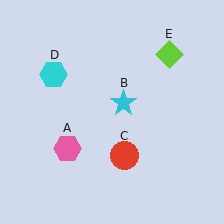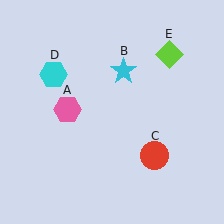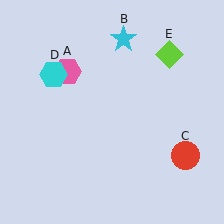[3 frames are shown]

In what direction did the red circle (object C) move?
The red circle (object C) moved right.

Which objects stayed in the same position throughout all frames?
Cyan hexagon (object D) and lime diamond (object E) remained stationary.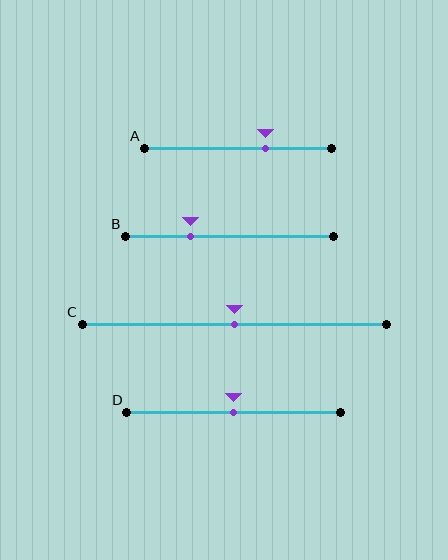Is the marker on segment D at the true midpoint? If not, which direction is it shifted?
Yes, the marker on segment D is at the true midpoint.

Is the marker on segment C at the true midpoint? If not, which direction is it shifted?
Yes, the marker on segment C is at the true midpoint.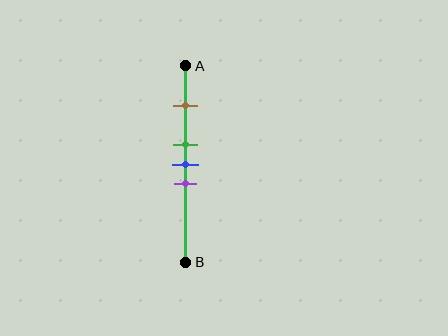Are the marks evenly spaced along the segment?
No, the marks are not evenly spaced.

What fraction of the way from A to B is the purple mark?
The purple mark is approximately 60% (0.6) of the way from A to B.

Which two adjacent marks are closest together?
The green and blue marks are the closest adjacent pair.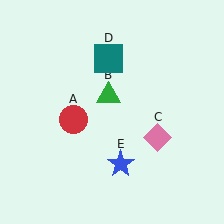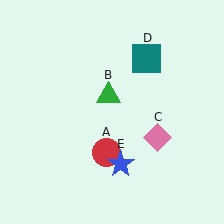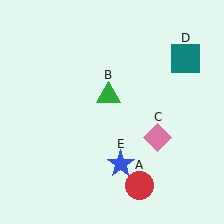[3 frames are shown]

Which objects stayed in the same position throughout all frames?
Green triangle (object B) and pink diamond (object C) and blue star (object E) remained stationary.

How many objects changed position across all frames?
2 objects changed position: red circle (object A), teal square (object D).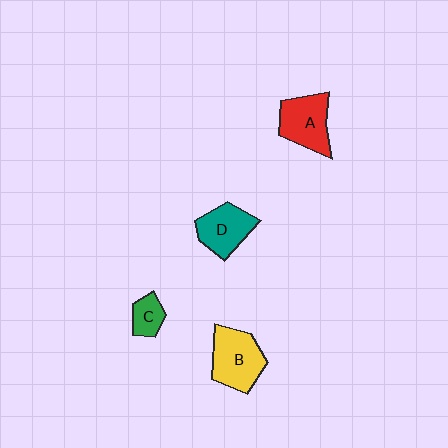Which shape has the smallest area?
Shape C (green).